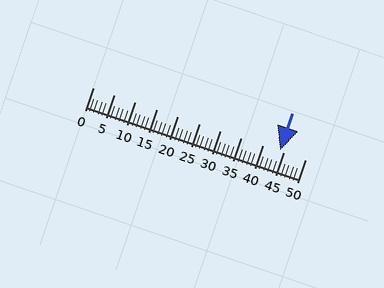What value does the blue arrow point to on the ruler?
The blue arrow points to approximately 44.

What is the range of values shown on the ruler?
The ruler shows values from 0 to 50.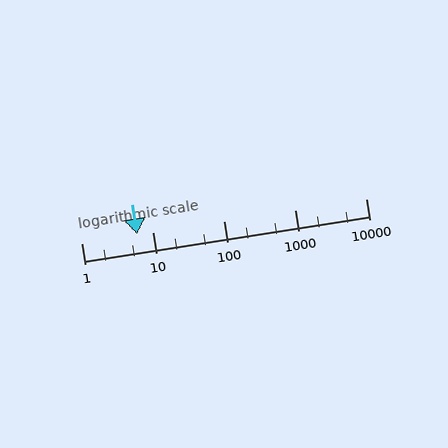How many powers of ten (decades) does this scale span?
The scale spans 4 decades, from 1 to 10000.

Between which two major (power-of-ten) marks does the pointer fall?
The pointer is between 1 and 10.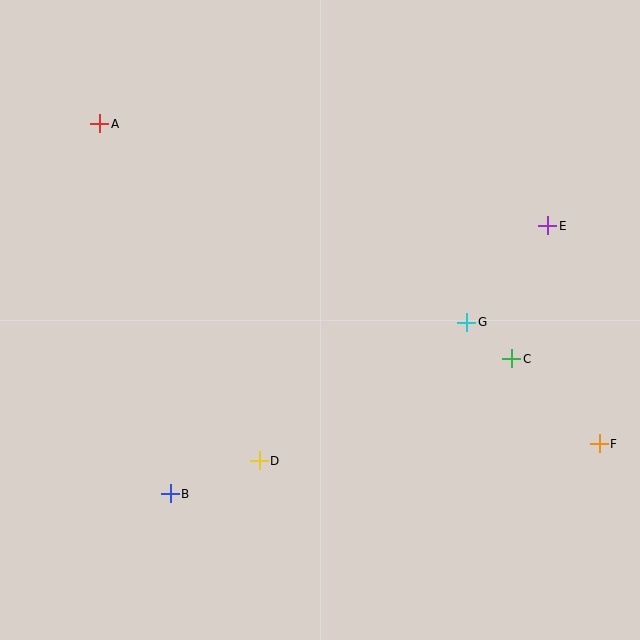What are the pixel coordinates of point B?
Point B is at (170, 494).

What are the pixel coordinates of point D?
Point D is at (259, 461).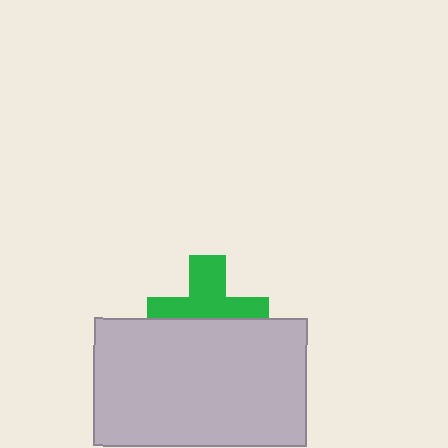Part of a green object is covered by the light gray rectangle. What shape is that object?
It is a cross.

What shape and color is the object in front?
The object in front is a light gray rectangle.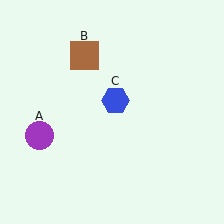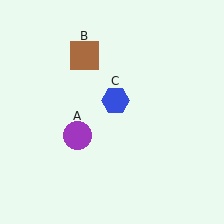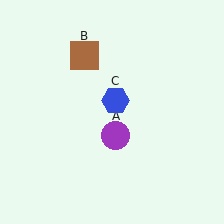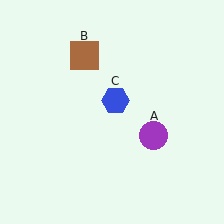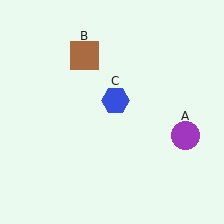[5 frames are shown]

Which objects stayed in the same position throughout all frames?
Brown square (object B) and blue hexagon (object C) remained stationary.